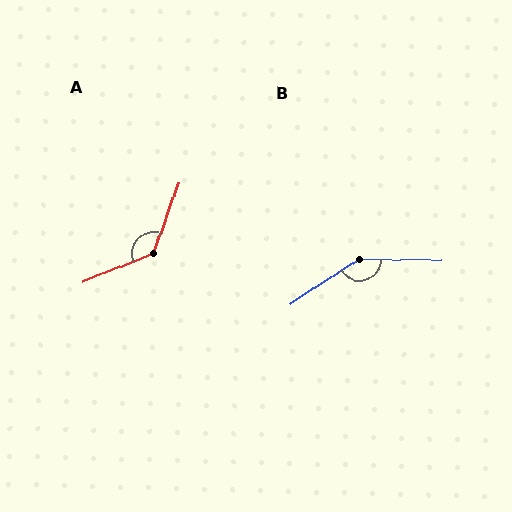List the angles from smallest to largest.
A (131°), B (147°).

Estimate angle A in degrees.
Approximately 131 degrees.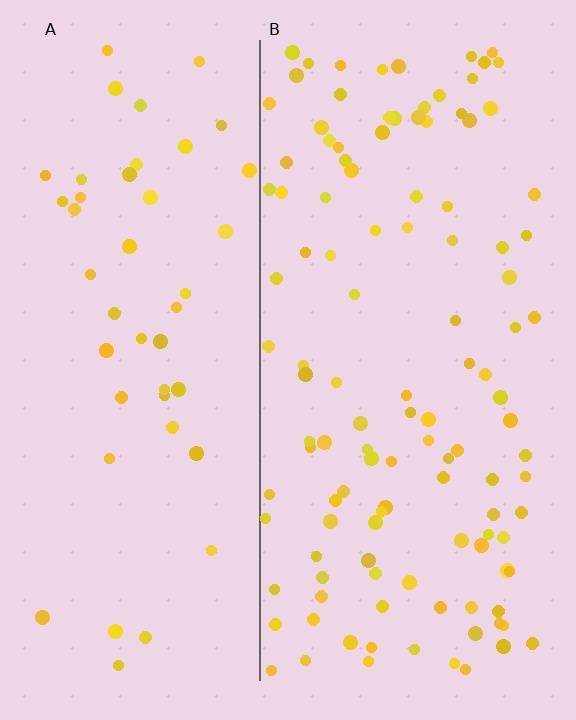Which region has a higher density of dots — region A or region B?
B (the right).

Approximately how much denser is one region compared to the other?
Approximately 2.5× — region B over region A.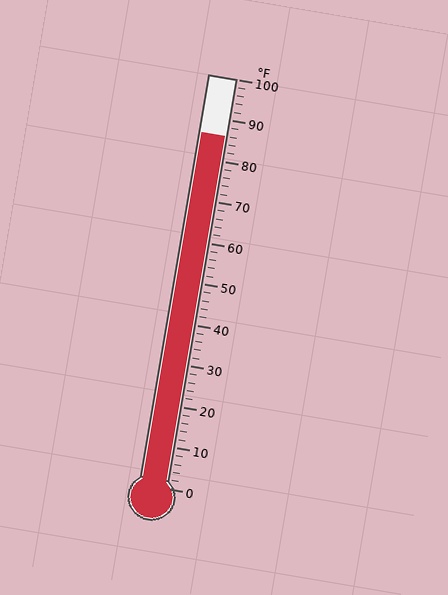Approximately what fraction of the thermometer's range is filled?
The thermometer is filled to approximately 85% of its range.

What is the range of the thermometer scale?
The thermometer scale ranges from 0°F to 100°F.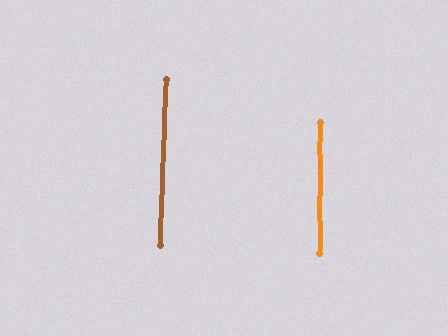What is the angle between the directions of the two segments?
Approximately 2 degrees.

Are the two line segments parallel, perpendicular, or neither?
Parallel — their directions differ by only 1.8°.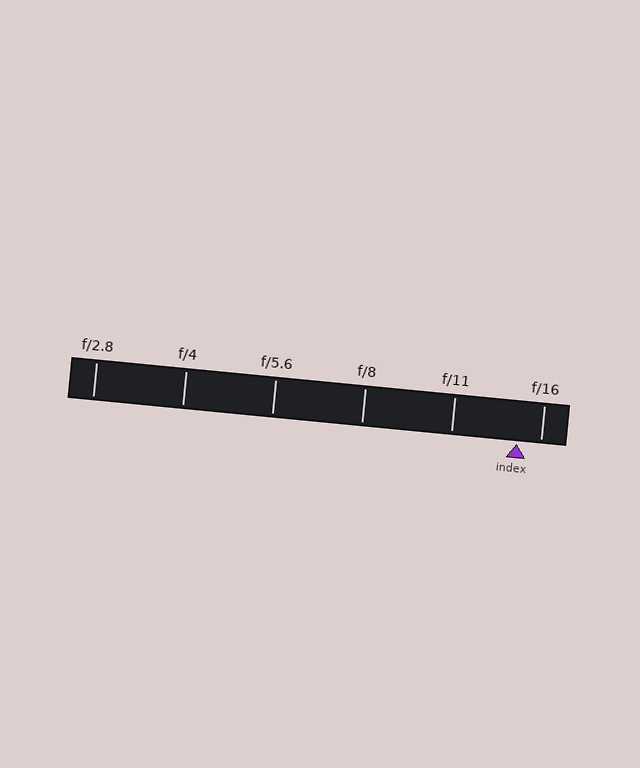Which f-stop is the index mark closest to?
The index mark is closest to f/16.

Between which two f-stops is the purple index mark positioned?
The index mark is between f/11 and f/16.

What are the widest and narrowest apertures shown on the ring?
The widest aperture shown is f/2.8 and the narrowest is f/16.